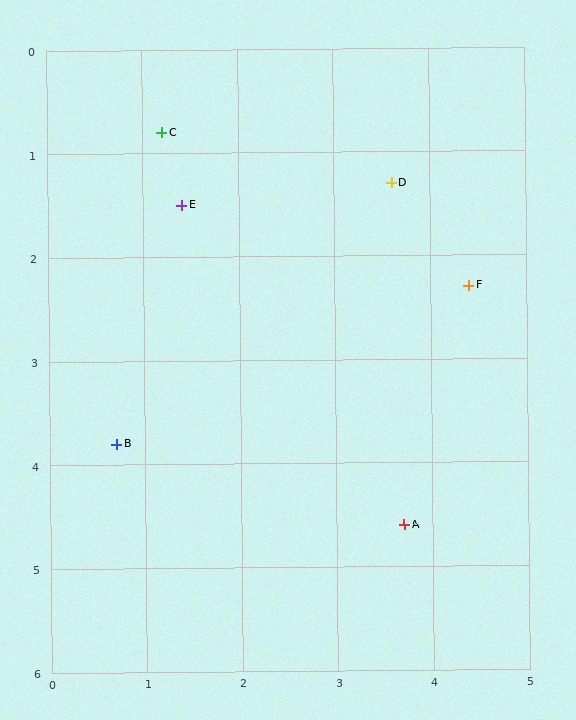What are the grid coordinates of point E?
Point E is at approximately (1.4, 1.5).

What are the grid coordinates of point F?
Point F is at approximately (4.4, 2.3).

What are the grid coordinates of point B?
Point B is at approximately (0.7, 3.8).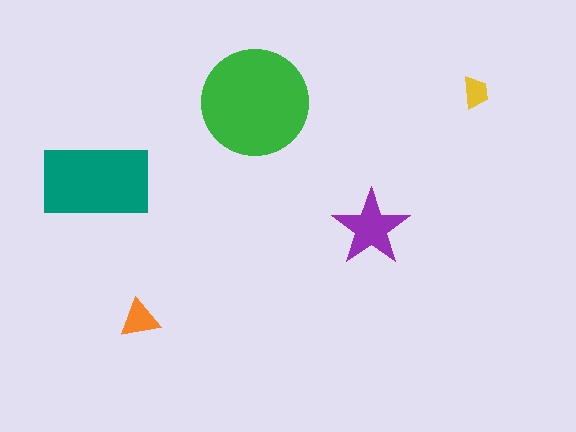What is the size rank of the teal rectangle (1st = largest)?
2nd.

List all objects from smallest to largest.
The yellow trapezoid, the orange triangle, the purple star, the teal rectangle, the green circle.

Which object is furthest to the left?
The teal rectangle is leftmost.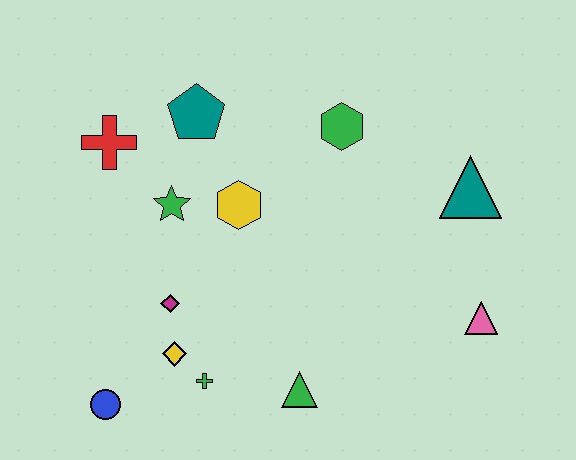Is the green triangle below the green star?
Yes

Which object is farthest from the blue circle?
The teal triangle is farthest from the blue circle.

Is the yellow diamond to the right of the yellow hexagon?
No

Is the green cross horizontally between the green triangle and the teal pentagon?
Yes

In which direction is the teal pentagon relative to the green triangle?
The teal pentagon is above the green triangle.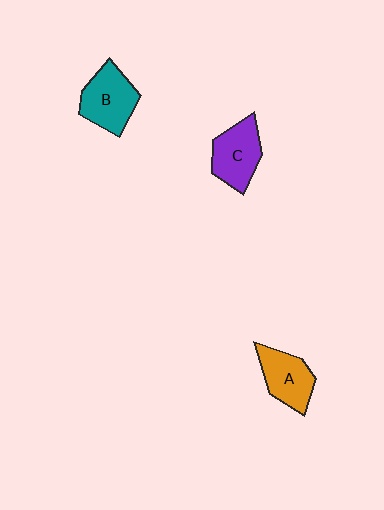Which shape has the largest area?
Shape B (teal).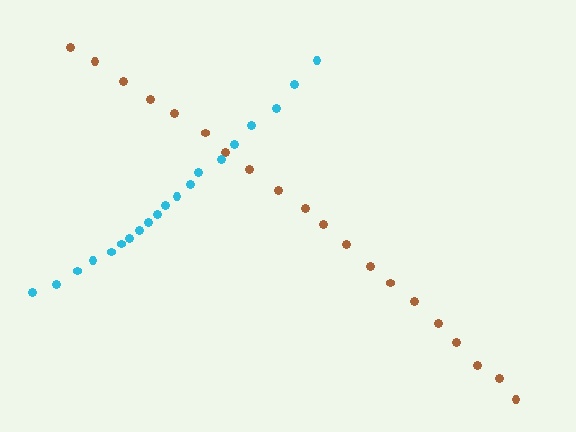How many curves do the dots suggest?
There are 2 distinct paths.